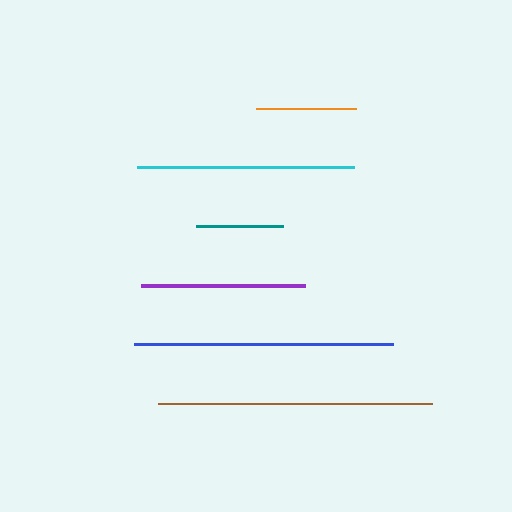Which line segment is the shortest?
The teal line is the shortest at approximately 87 pixels.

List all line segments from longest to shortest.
From longest to shortest: brown, blue, cyan, purple, orange, teal.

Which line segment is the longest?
The brown line is the longest at approximately 274 pixels.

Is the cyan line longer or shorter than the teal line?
The cyan line is longer than the teal line.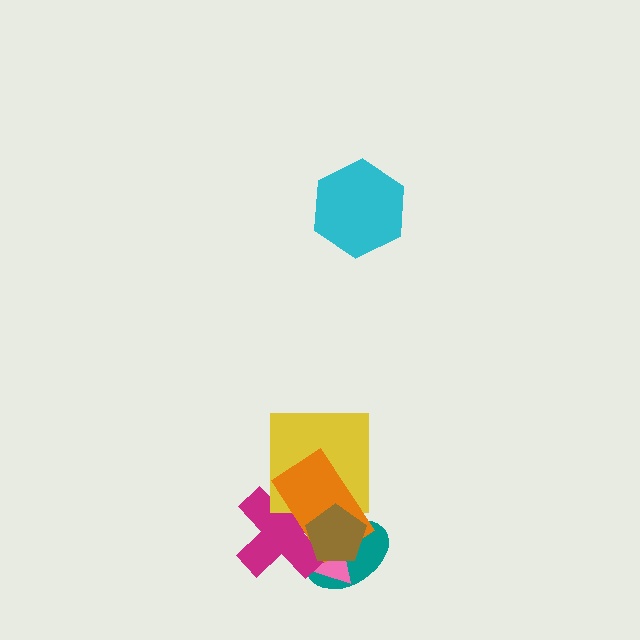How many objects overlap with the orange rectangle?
5 objects overlap with the orange rectangle.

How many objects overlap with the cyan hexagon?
0 objects overlap with the cyan hexagon.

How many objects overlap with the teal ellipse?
4 objects overlap with the teal ellipse.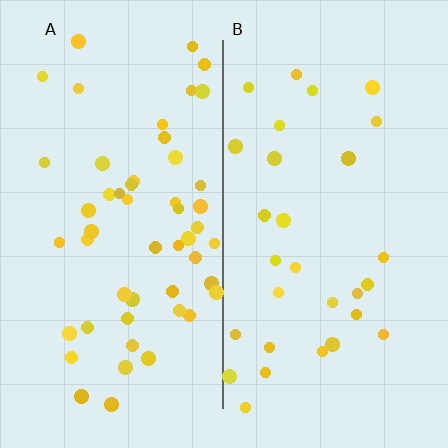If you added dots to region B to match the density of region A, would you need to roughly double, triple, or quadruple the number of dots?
Approximately double.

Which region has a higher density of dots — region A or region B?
A (the left).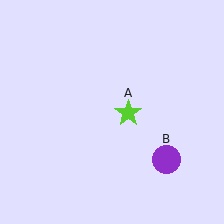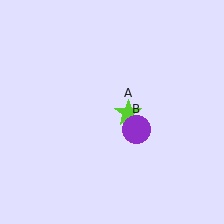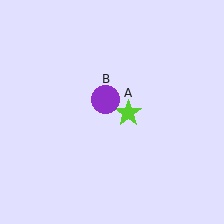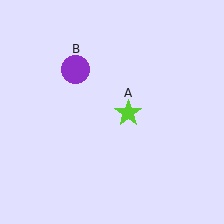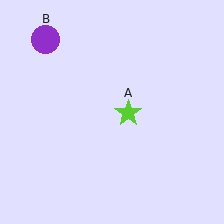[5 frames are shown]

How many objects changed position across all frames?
1 object changed position: purple circle (object B).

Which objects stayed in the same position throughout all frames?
Lime star (object A) remained stationary.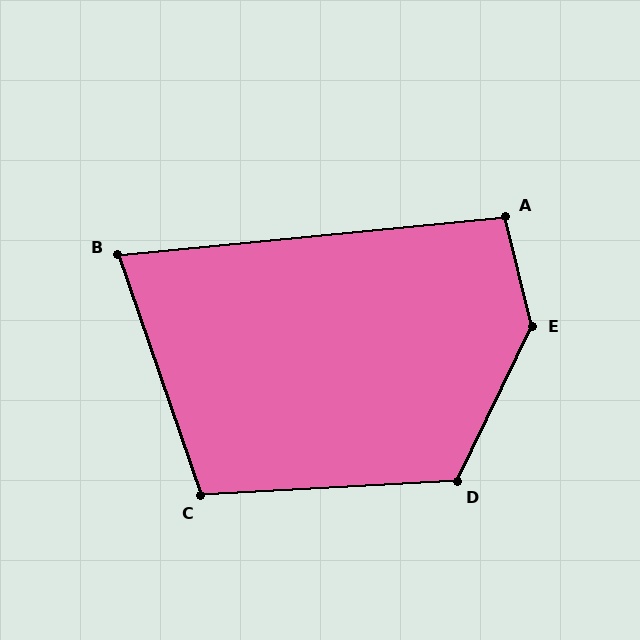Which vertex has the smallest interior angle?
B, at approximately 77 degrees.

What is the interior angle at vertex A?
Approximately 98 degrees (obtuse).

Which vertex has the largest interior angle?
E, at approximately 141 degrees.